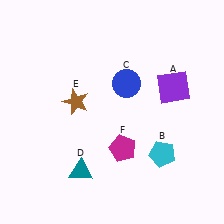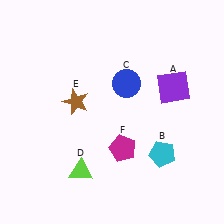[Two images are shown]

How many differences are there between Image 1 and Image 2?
There is 1 difference between the two images.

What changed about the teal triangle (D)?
In Image 1, D is teal. In Image 2, it changed to lime.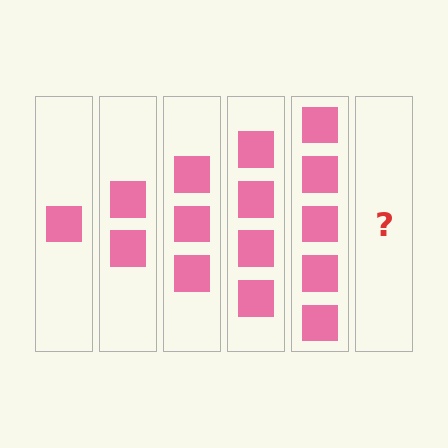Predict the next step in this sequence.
The next step is 6 squares.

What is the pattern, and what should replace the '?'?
The pattern is that each step adds one more square. The '?' should be 6 squares.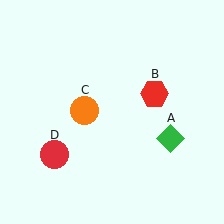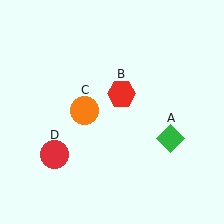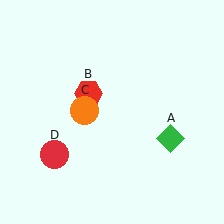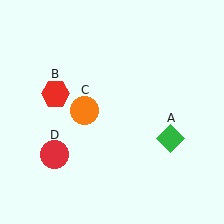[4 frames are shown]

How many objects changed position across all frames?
1 object changed position: red hexagon (object B).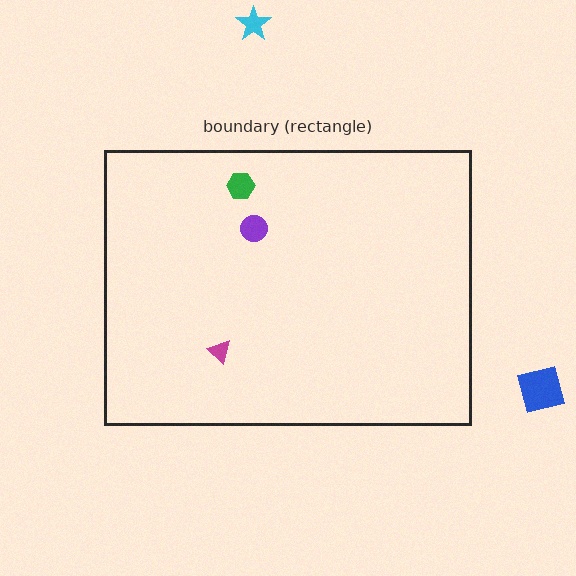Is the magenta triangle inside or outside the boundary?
Inside.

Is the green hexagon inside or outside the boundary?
Inside.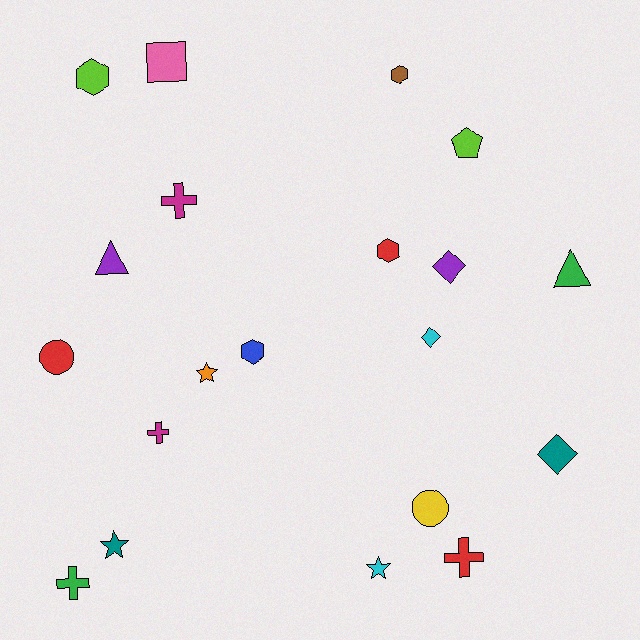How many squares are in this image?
There is 1 square.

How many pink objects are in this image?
There is 1 pink object.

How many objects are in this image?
There are 20 objects.